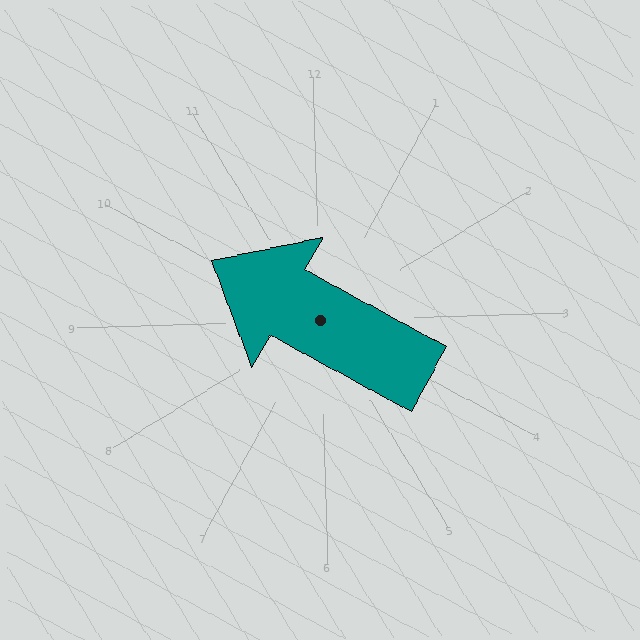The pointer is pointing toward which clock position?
Roughly 10 o'clock.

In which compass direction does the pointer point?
Northwest.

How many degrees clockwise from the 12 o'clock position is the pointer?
Approximately 300 degrees.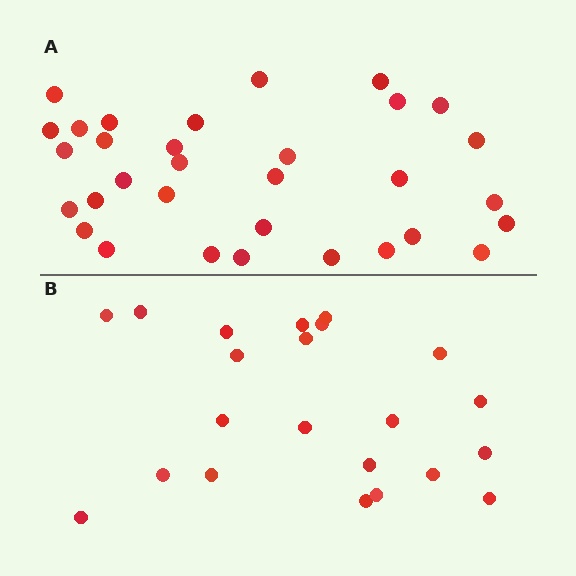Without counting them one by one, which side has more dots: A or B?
Region A (the top region) has more dots.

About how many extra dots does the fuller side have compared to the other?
Region A has roughly 10 or so more dots than region B.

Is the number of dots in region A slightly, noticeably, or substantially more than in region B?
Region A has substantially more. The ratio is roughly 1.5 to 1.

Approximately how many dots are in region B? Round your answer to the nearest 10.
About 20 dots. (The exact count is 22, which rounds to 20.)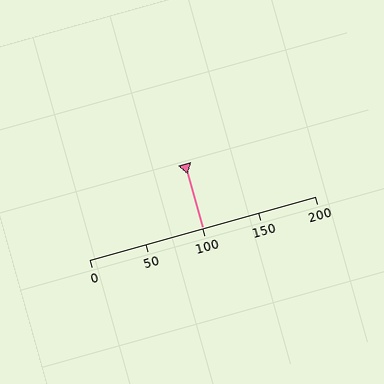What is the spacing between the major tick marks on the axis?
The major ticks are spaced 50 apart.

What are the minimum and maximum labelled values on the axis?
The axis runs from 0 to 200.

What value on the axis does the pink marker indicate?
The marker indicates approximately 100.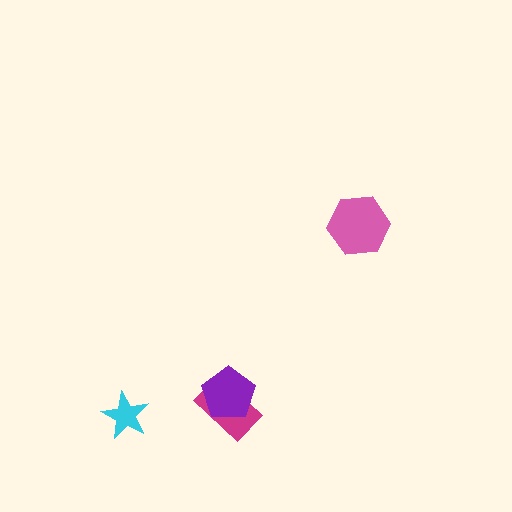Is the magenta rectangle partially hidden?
Yes, it is partially covered by another shape.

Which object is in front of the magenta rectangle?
The purple pentagon is in front of the magenta rectangle.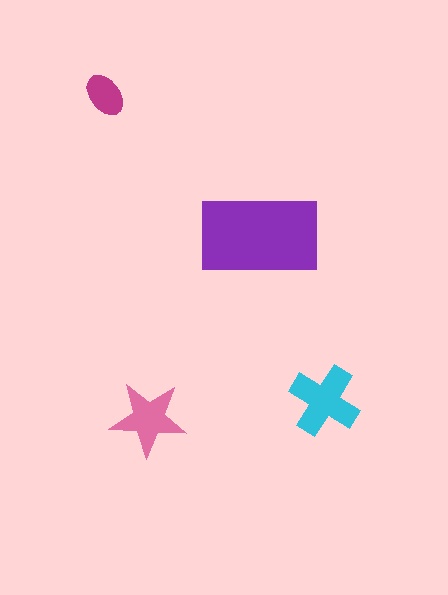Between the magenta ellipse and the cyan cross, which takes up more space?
The cyan cross.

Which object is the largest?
The purple rectangle.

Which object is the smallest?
The magenta ellipse.